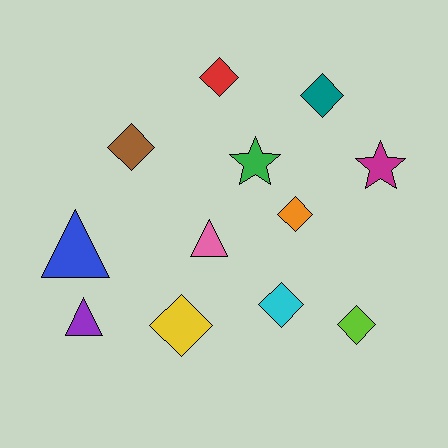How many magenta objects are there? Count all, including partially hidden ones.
There is 1 magenta object.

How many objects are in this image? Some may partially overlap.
There are 12 objects.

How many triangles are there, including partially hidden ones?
There are 3 triangles.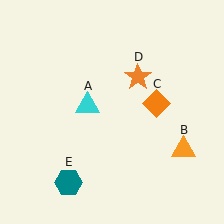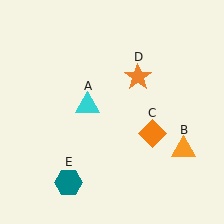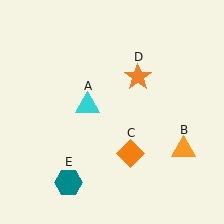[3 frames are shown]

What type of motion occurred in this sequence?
The orange diamond (object C) rotated clockwise around the center of the scene.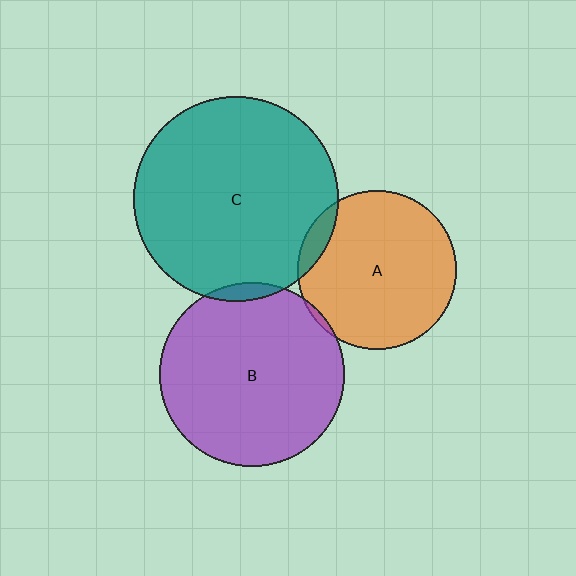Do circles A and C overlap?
Yes.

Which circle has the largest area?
Circle C (teal).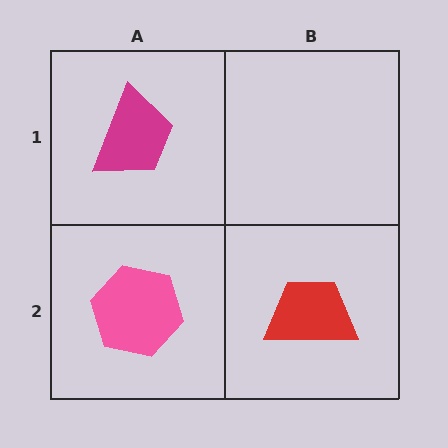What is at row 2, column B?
A red trapezoid.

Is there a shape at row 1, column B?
No, that cell is empty.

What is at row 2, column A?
A pink hexagon.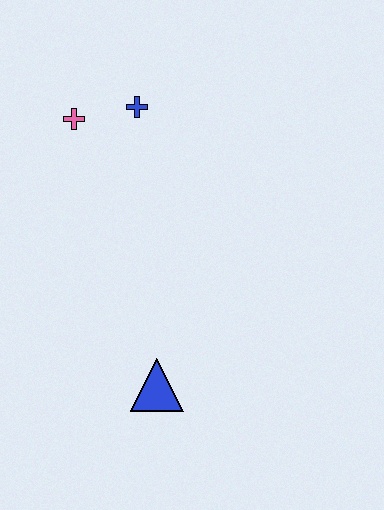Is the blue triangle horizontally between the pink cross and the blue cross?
No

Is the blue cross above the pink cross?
Yes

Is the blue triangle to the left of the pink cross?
No